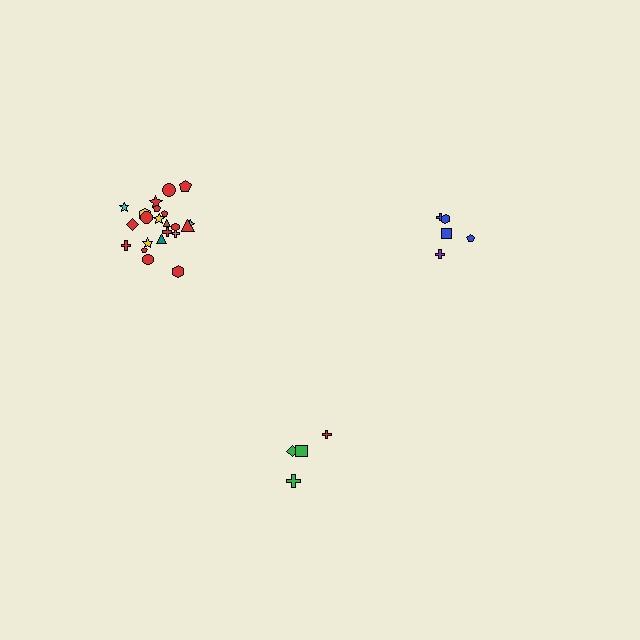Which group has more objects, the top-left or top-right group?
The top-left group.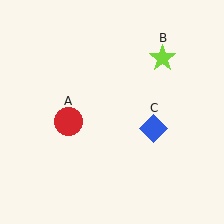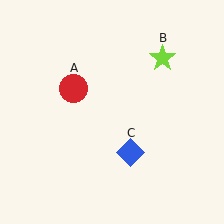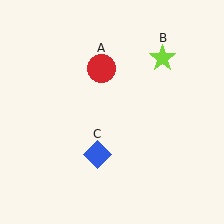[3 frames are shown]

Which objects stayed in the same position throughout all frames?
Lime star (object B) remained stationary.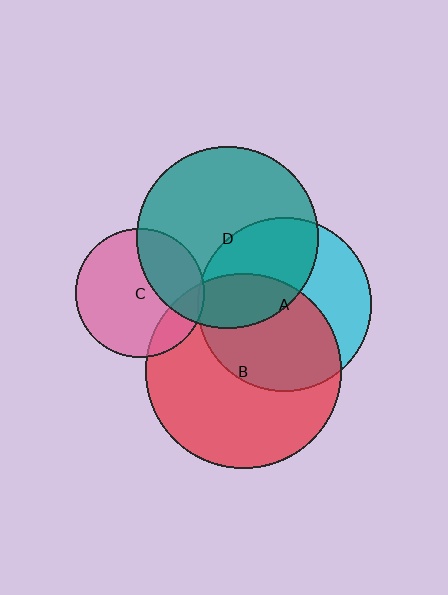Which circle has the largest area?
Circle B (red).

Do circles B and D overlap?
Yes.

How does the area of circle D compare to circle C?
Approximately 2.0 times.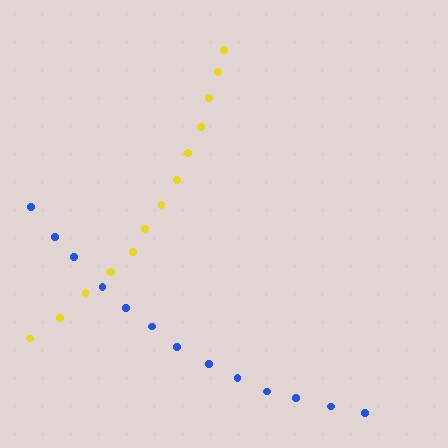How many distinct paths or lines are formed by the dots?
There are 2 distinct paths.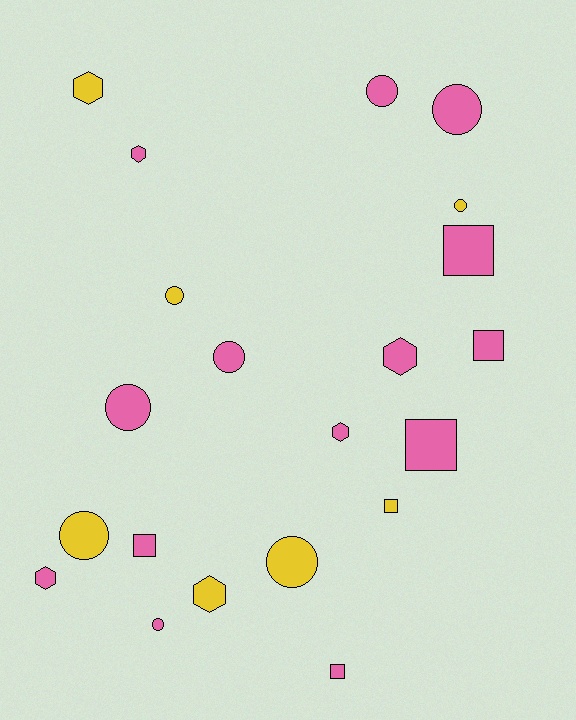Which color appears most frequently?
Pink, with 14 objects.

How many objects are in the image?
There are 21 objects.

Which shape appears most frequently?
Circle, with 9 objects.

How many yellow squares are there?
There is 1 yellow square.